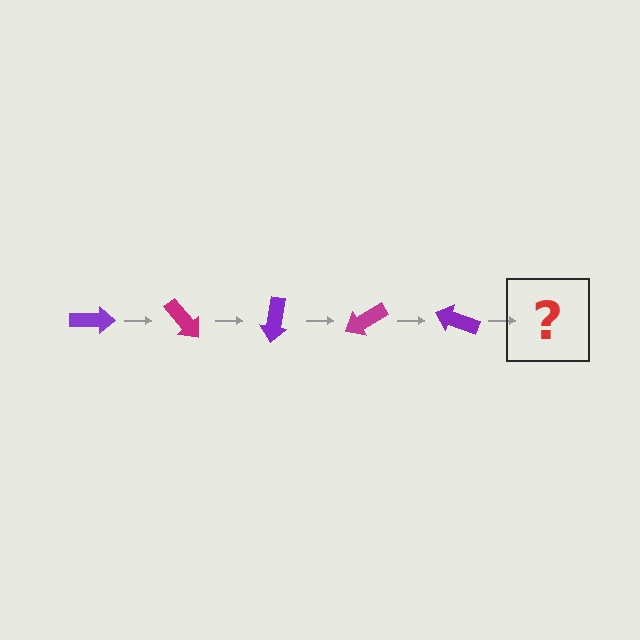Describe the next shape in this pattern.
It should be a magenta arrow, rotated 250 degrees from the start.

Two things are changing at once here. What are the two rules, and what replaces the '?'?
The two rules are that it rotates 50 degrees each step and the color cycles through purple and magenta. The '?' should be a magenta arrow, rotated 250 degrees from the start.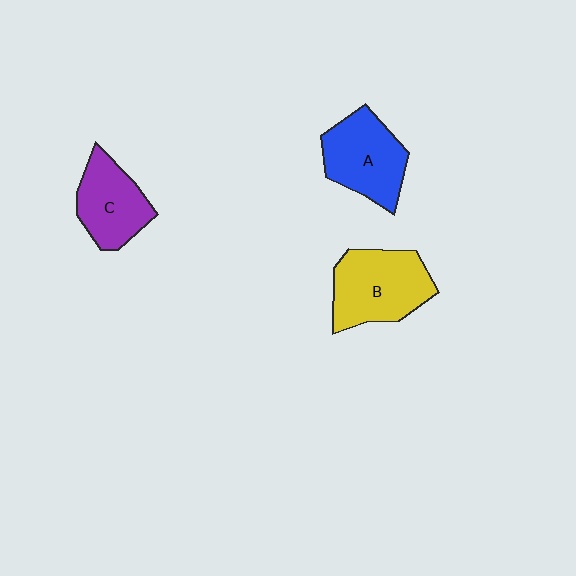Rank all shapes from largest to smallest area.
From largest to smallest: B (yellow), A (blue), C (purple).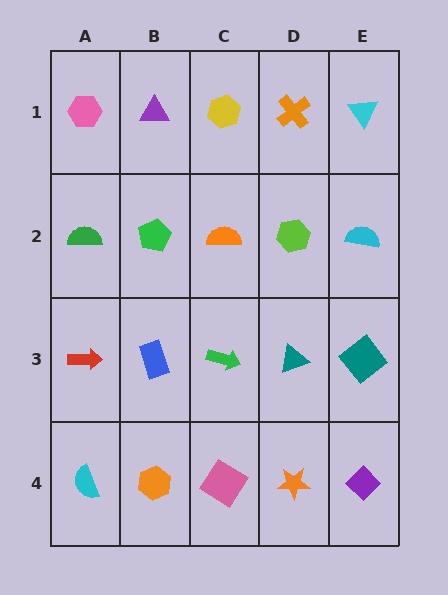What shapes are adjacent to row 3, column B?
A green pentagon (row 2, column B), an orange hexagon (row 4, column B), a red arrow (row 3, column A), a green arrow (row 3, column C).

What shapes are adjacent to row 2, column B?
A purple triangle (row 1, column B), a blue rectangle (row 3, column B), a green semicircle (row 2, column A), an orange semicircle (row 2, column C).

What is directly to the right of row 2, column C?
A lime hexagon.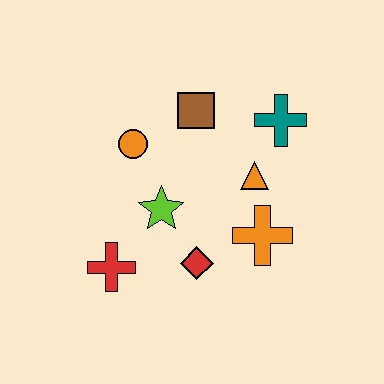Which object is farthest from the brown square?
The red cross is farthest from the brown square.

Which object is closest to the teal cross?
The orange triangle is closest to the teal cross.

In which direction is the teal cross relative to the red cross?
The teal cross is to the right of the red cross.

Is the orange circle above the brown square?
No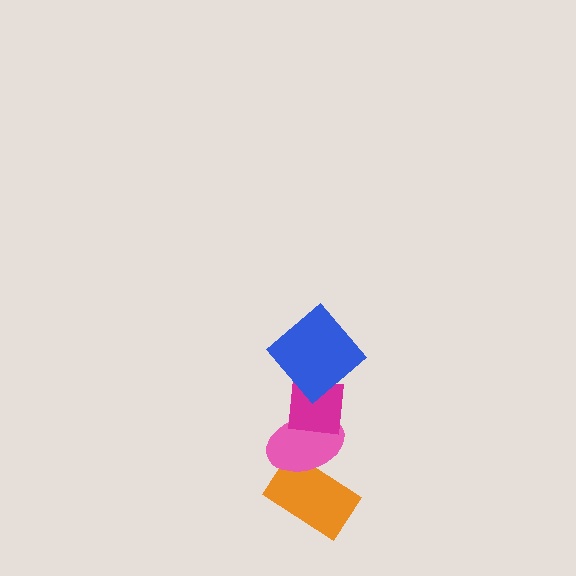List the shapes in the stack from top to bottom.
From top to bottom: the blue diamond, the magenta square, the pink ellipse, the orange rectangle.